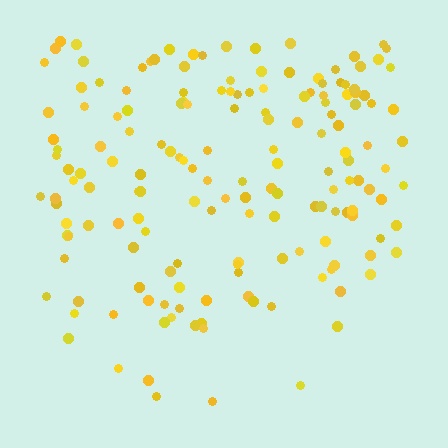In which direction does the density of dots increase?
From bottom to top, with the top side densest.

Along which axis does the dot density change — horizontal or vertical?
Vertical.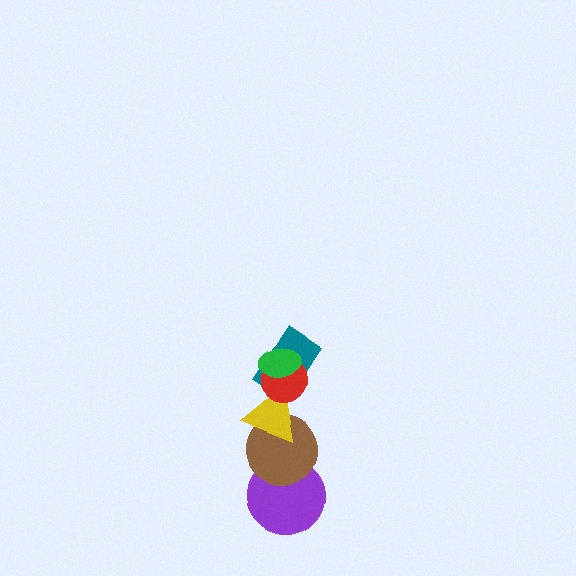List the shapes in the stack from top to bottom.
From top to bottom: the green ellipse, the red circle, the teal rectangle, the yellow triangle, the brown circle, the purple circle.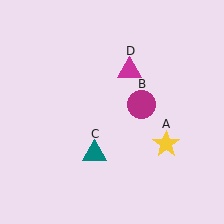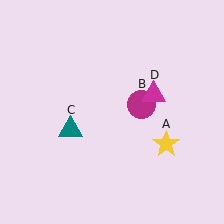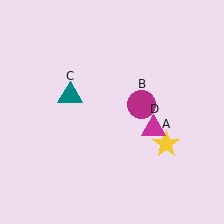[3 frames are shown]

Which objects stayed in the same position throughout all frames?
Yellow star (object A) and magenta circle (object B) remained stationary.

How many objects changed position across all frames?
2 objects changed position: teal triangle (object C), magenta triangle (object D).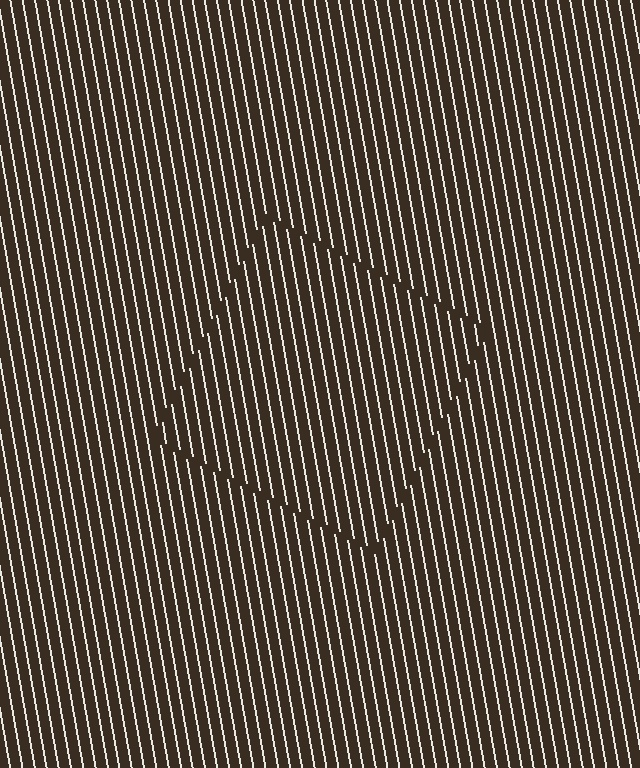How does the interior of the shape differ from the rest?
The interior of the shape contains the same grating, shifted by half a period — the contour is defined by the phase discontinuity where line-ends from the inner and outer gratings abut.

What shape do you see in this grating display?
An illusory square. The interior of the shape contains the same grating, shifted by half a period — the contour is defined by the phase discontinuity where line-ends from the inner and outer gratings abut.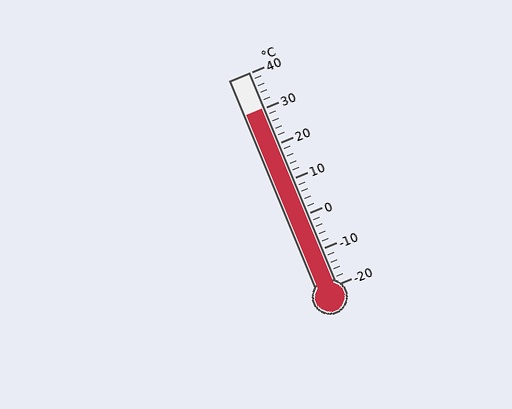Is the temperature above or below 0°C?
The temperature is above 0°C.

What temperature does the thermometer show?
The thermometer shows approximately 30°C.